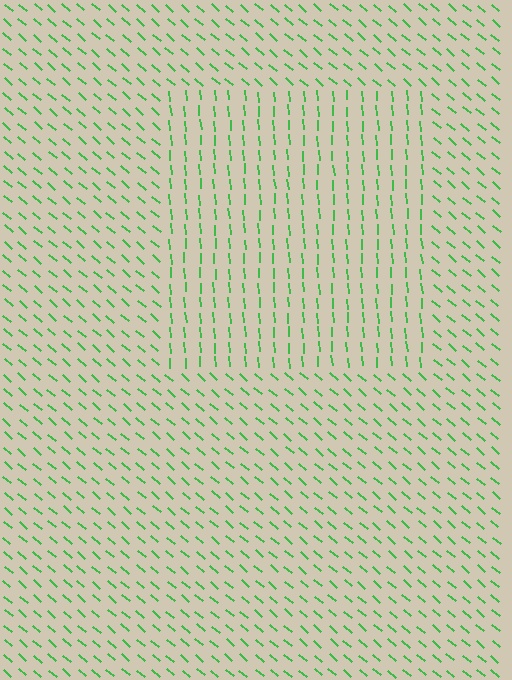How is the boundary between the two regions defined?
The boundary is defined purely by a change in line orientation (approximately 45 degrees difference). All lines are the same color and thickness.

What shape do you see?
I see a rectangle.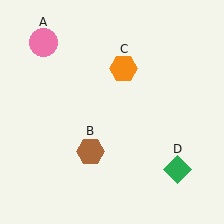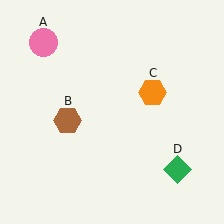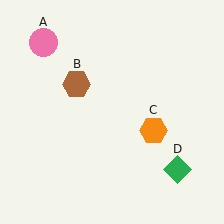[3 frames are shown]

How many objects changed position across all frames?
2 objects changed position: brown hexagon (object B), orange hexagon (object C).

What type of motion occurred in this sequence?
The brown hexagon (object B), orange hexagon (object C) rotated clockwise around the center of the scene.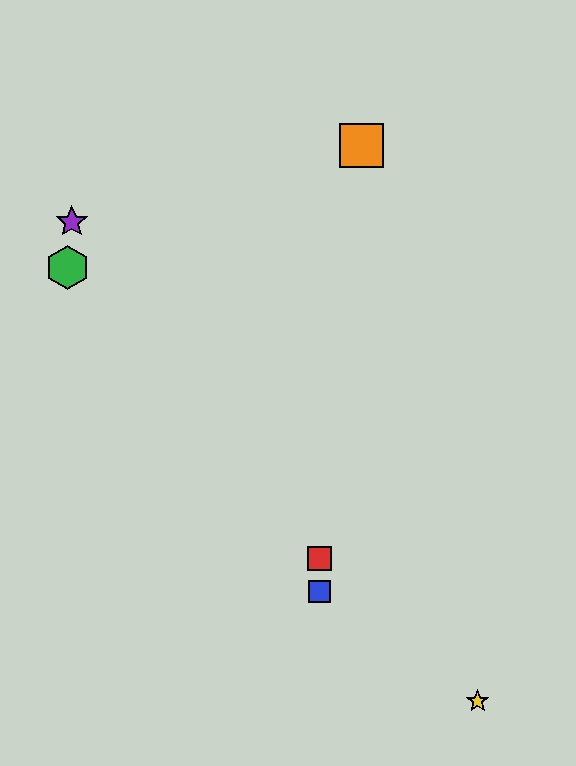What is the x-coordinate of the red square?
The red square is at x≈320.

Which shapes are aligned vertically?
The red square, the blue square are aligned vertically.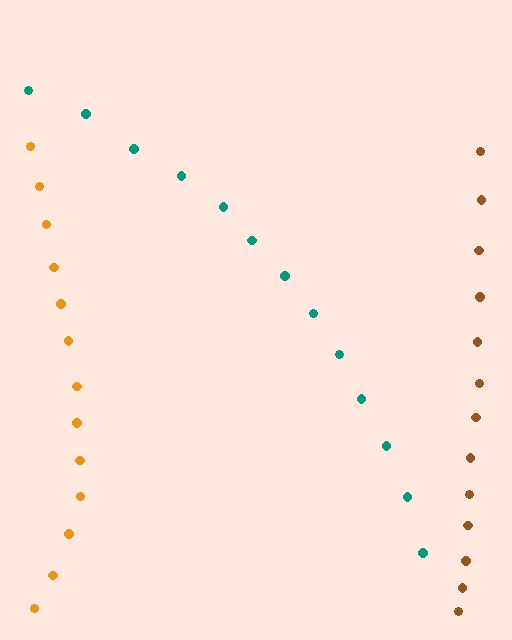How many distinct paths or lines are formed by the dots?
There are 3 distinct paths.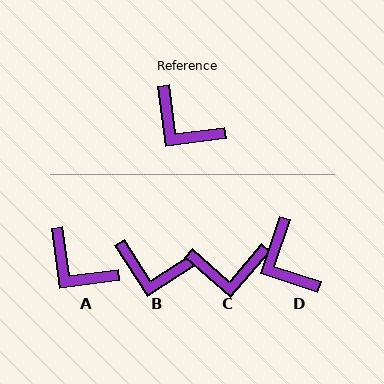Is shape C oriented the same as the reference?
No, it is off by about 42 degrees.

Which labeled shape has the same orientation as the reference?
A.